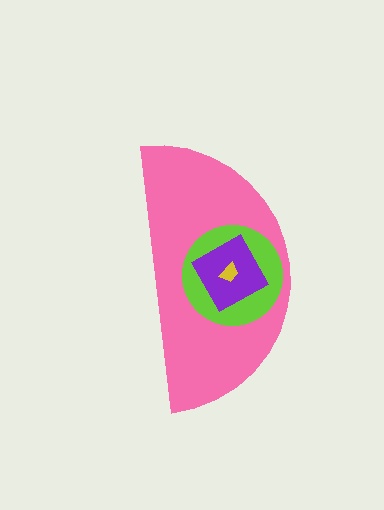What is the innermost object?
The yellow trapezoid.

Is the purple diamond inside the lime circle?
Yes.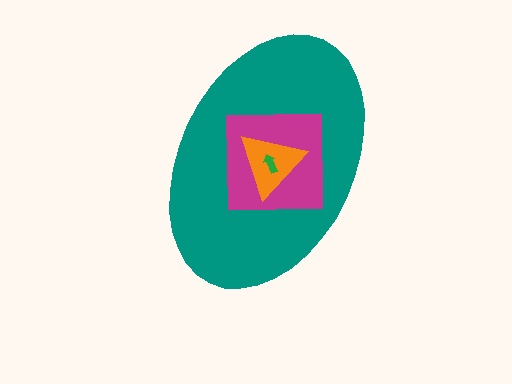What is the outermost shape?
The teal ellipse.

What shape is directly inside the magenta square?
The orange triangle.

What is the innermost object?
The green arrow.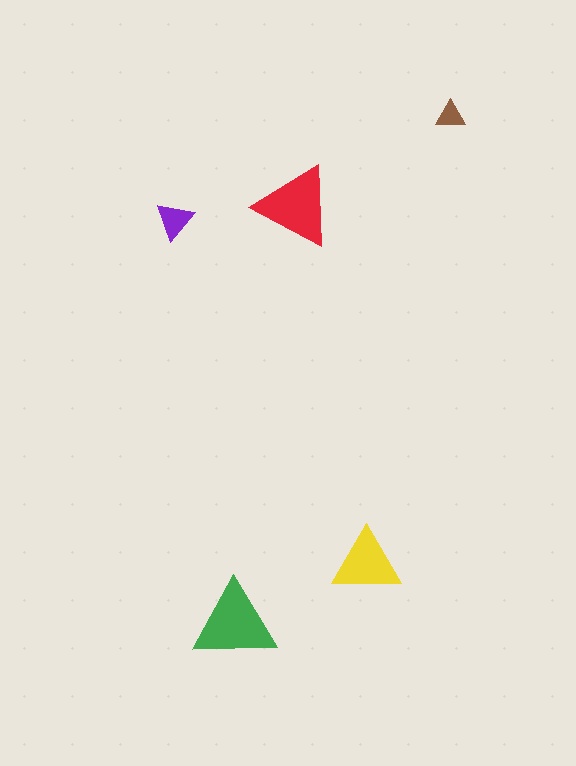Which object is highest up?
The brown triangle is topmost.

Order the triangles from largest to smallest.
the green one, the red one, the yellow one, the purple one, the brown one.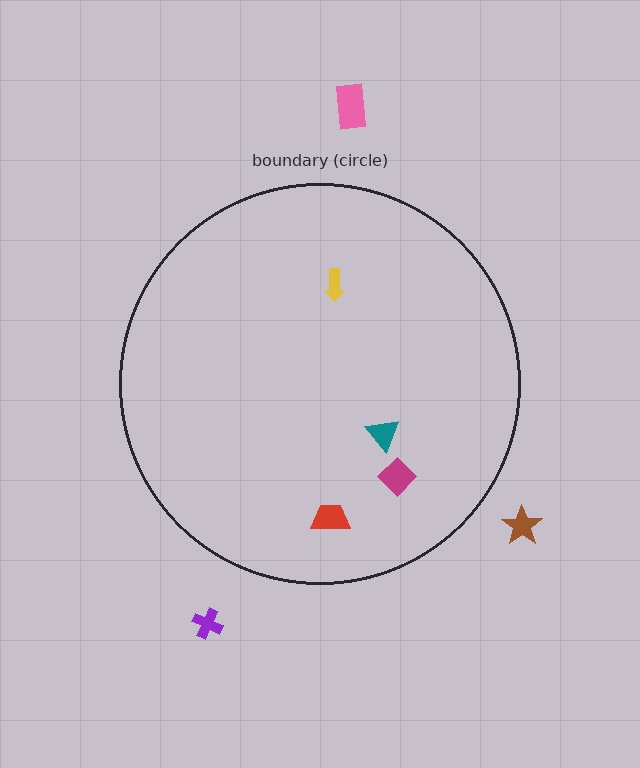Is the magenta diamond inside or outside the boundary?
Inside.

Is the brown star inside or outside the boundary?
Outside.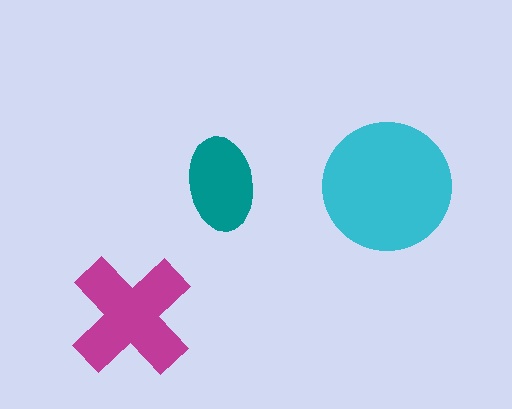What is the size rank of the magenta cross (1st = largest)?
2nd.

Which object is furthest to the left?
The magenta cross is leftmost.